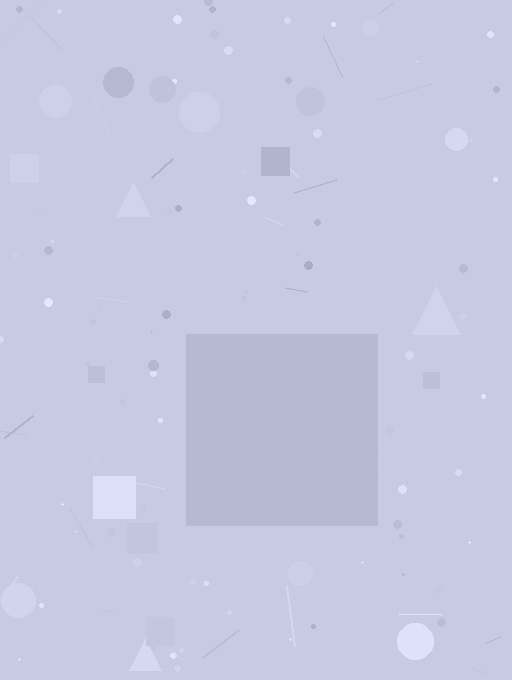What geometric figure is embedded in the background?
A square is embedded in the background.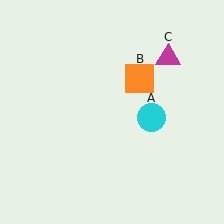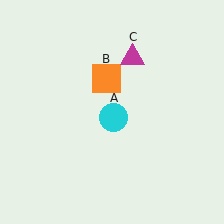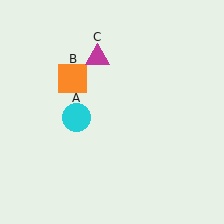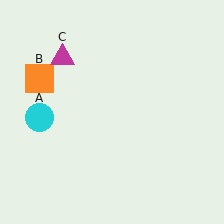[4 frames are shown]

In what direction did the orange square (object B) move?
The orange square (object B) moved left.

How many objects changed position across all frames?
3 objects changed position: cyan circle (object A), orange square (object B), magenta triangle (object C).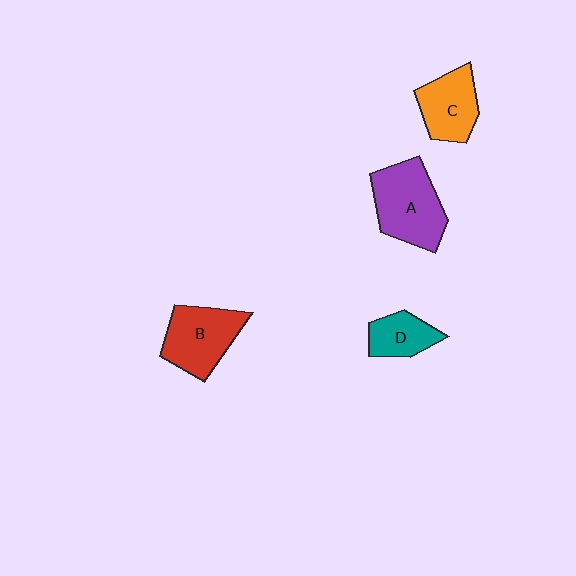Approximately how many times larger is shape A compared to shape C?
Approximately 1.4 times.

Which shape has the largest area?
Shape A (purple).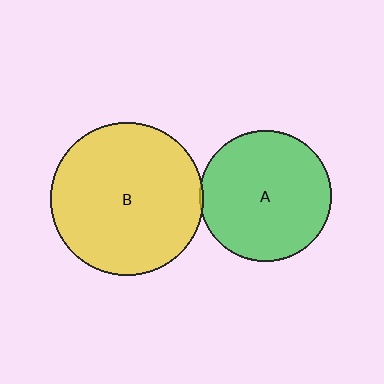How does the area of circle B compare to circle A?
Approximately 1.4 times.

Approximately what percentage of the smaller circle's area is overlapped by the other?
Approximately 5%.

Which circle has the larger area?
Circle B (yellow).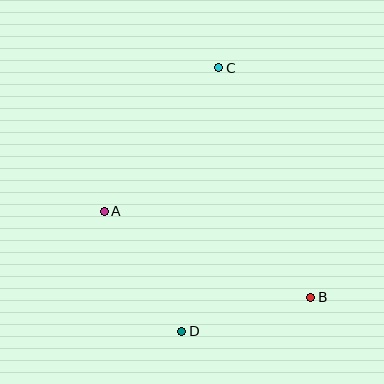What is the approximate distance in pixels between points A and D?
The distance between A and D is approximately 143 pixels.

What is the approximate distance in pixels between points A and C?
The distance between A and C is approximately 184 pixels.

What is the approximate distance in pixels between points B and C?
The distance between B and C is approximately 247 pixels.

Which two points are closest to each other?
Points B and D are closest to each other.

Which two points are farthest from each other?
Points C and D are farthest from each other.